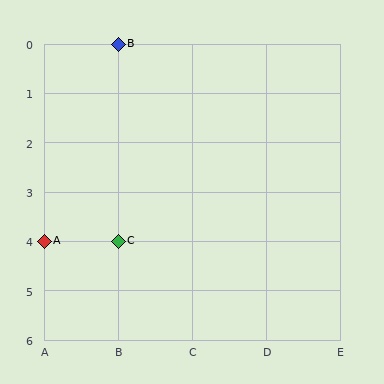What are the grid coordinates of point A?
Point A is at grid coordinates (A, 4).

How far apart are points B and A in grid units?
Points B and A are 1 column and 4 rows apart (about 4.1 grid units diagonally).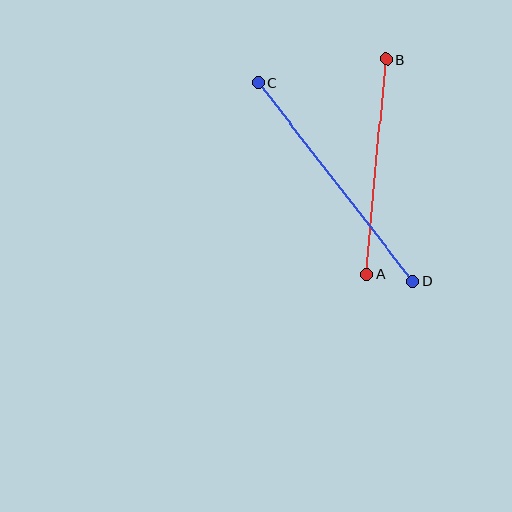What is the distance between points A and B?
The distance is approximately 216 pixels.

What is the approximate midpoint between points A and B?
The midpoint is at approximately (377, 167) pixels.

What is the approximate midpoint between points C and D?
The midpoint is at approximately (335, 182) pixels.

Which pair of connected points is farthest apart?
Points C and D are farthest apart.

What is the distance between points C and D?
The distance is approximately 251 pixels.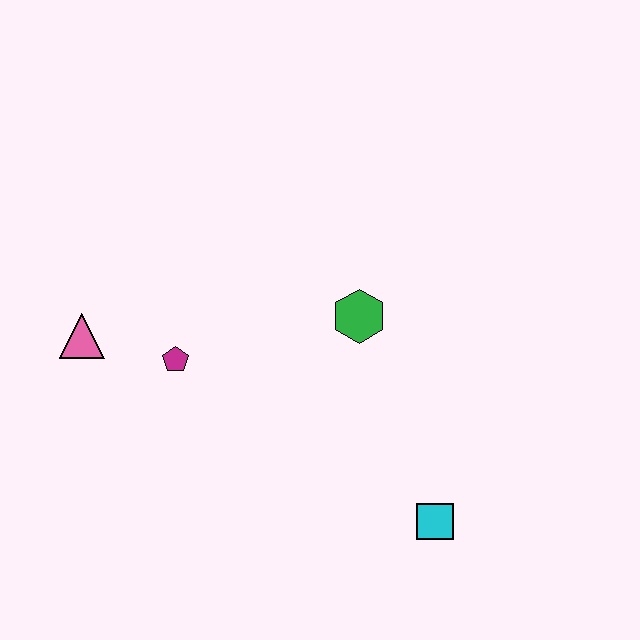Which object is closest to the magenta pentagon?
The pink triangle is closest to the magenta pentagon.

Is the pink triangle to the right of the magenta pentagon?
No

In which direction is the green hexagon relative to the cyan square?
The green hexagon is above the cyan square.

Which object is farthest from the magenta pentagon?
The cyan square is farthest from the magenta pentagon.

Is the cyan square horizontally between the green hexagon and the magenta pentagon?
No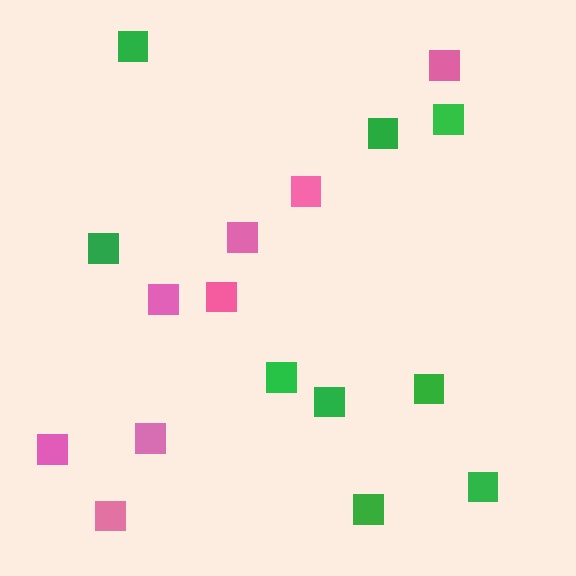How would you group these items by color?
There are 2 groups: one group of pink squares (8) and one group of green squares (9).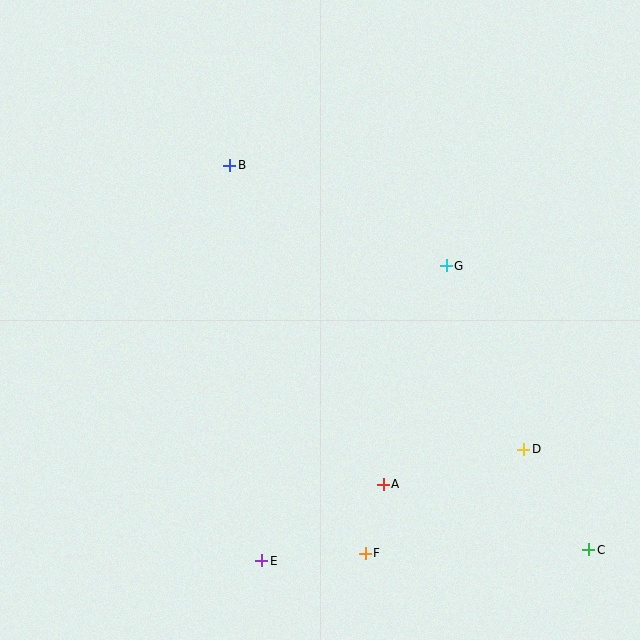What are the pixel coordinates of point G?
Point G is at (446, 266).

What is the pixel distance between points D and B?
The distance between D and B is 409 pixels.